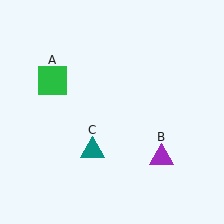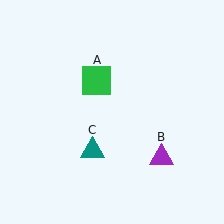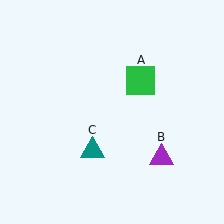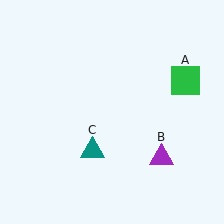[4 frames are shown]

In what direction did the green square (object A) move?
The green square (object A) moved right.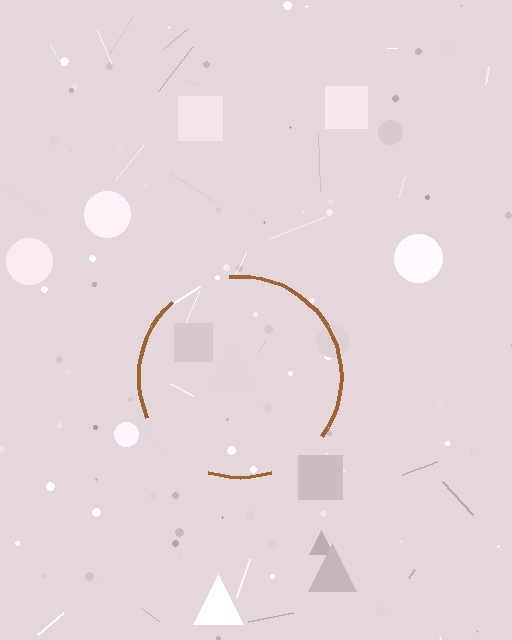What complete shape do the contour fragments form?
The contour fragments form a circle.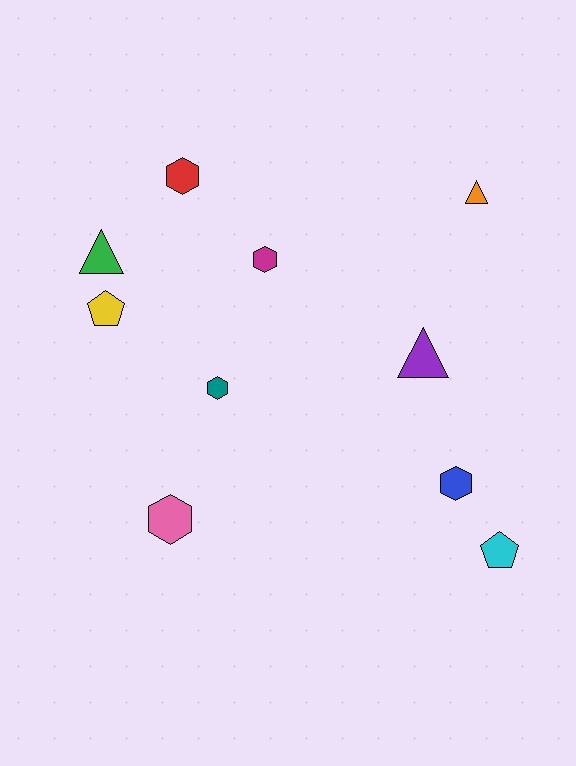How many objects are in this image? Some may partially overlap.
There are 10 objects.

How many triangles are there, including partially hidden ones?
There are 3 triangles.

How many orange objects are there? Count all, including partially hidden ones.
There is 1 orange object.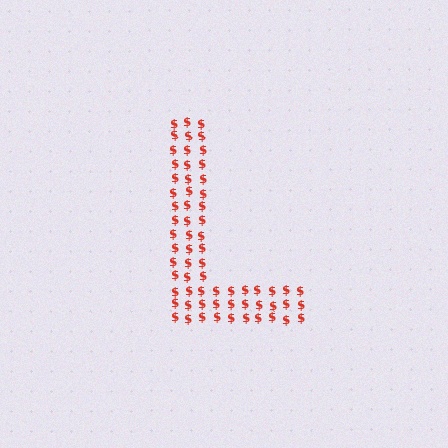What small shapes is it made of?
It is made of small dollar signs.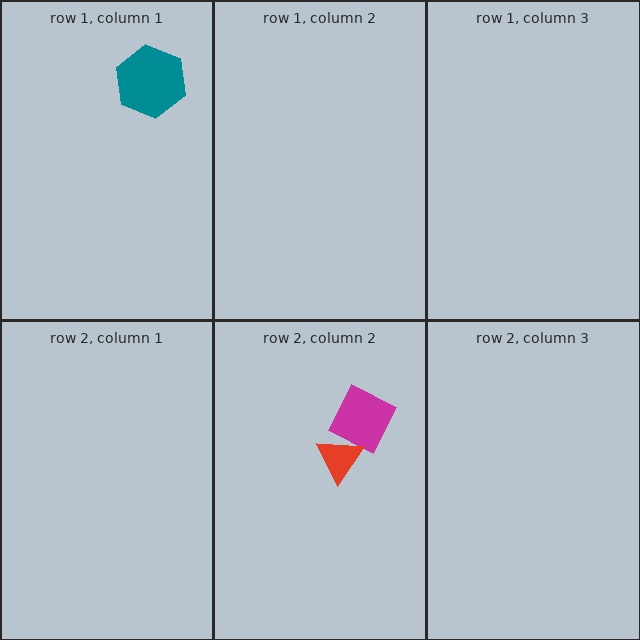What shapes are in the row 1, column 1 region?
The teal hexagon.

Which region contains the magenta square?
The row 2, column 2 region.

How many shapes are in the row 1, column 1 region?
1.